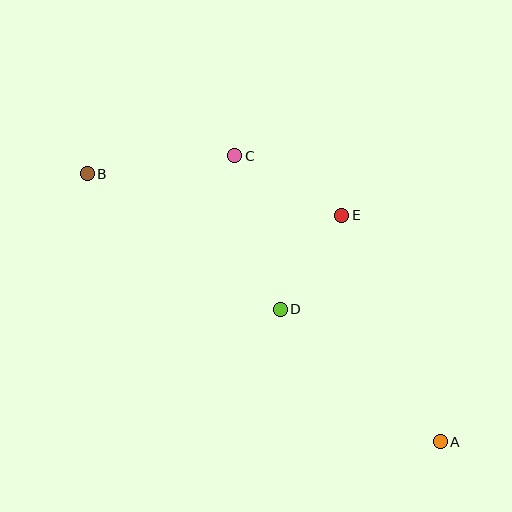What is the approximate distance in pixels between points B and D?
The distance between B and D is approximately 236 pixels.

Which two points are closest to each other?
Points D and E are closest to each other.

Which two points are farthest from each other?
Points A and B are farthest from each other.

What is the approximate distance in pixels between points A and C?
The distance between A and C is approximately 352 pixels.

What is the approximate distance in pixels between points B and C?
The distance between B and C is approximately 148 pixels.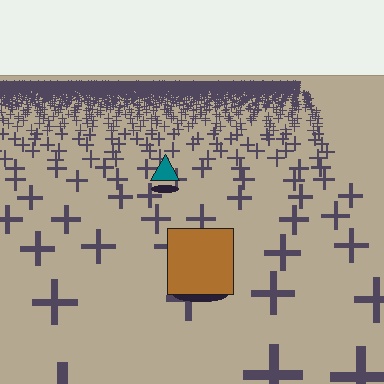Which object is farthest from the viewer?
The teal triangle is farthest from the viewer. It appears smaller and the ground texture around it is denser.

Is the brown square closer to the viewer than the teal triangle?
Yes. The brown square is closer — you can tell from the texture gradient: the ground texture is coarser near it.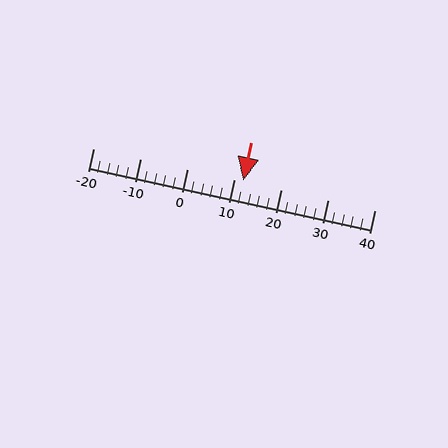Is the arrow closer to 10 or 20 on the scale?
The arrow is closer to 10.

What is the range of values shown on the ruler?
The ruler shows values from -20 to 40.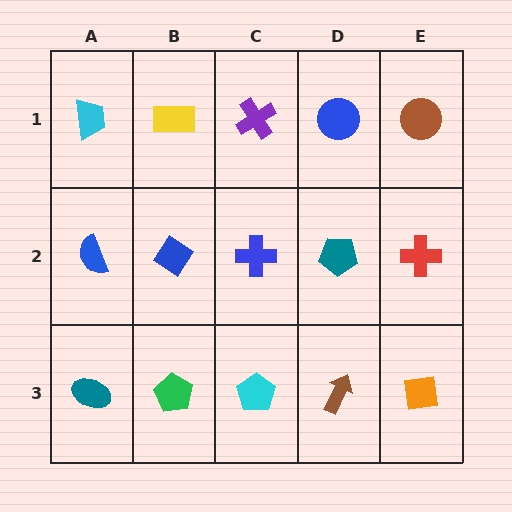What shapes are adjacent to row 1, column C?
A blue cross (row 2, column C), a yellow rectangle (row 1, column B), a blue circle (row 1, column D).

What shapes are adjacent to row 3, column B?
A blue diamond (row 2, column B), a teal ellipse (row 3, column A), a cyan pentagon (row 3, column C).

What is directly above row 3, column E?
A red cross.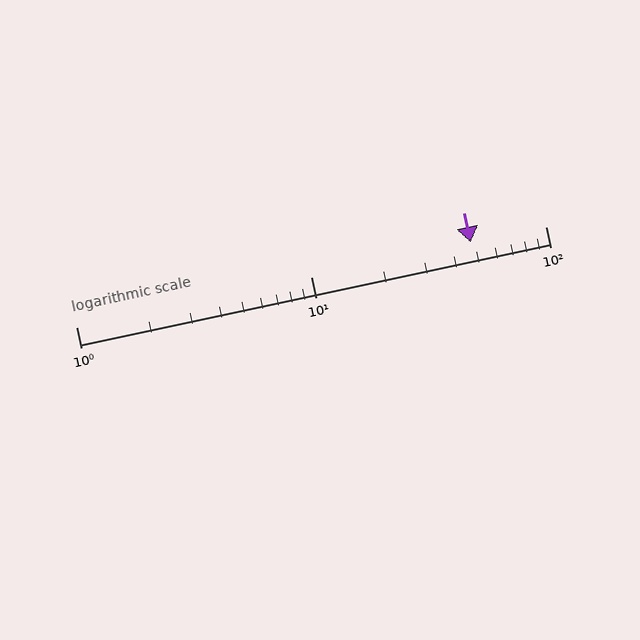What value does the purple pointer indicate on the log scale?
The pointer indicates approximately 48.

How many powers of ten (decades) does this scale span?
The scale spans 2 decades, from 1 to 100.